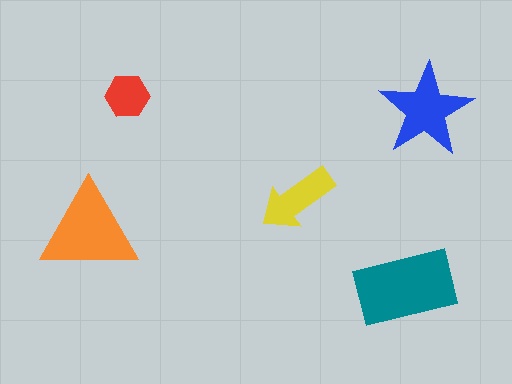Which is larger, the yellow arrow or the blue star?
The blue star.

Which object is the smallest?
The red hexagon.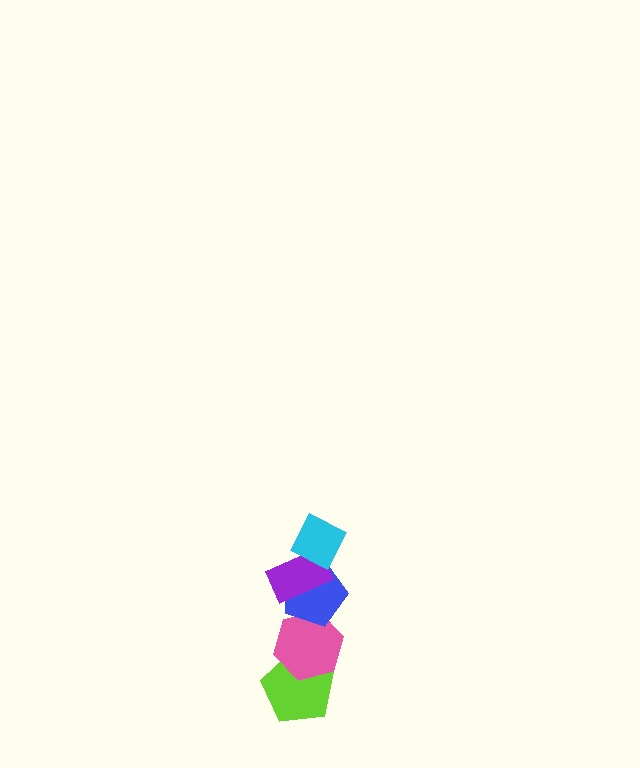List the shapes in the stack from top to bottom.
From top to bottom: the cyan diamond, the purple rectangle, the blue pentagon, the pink hexagon, the lime pentagon.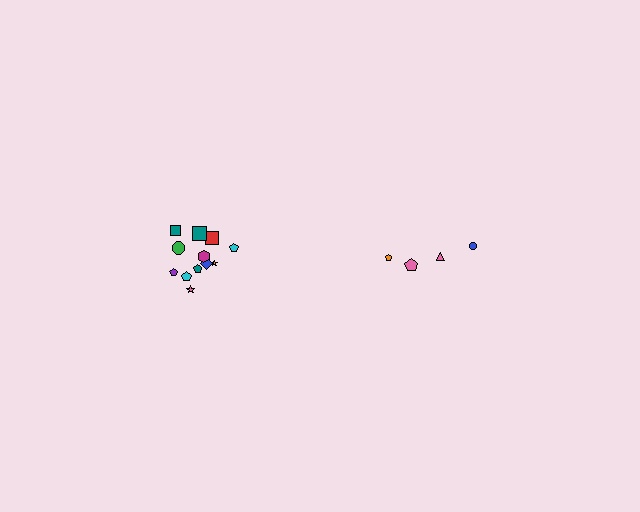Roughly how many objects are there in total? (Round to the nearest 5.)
Roughly 15 objects in total.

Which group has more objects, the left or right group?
The left group.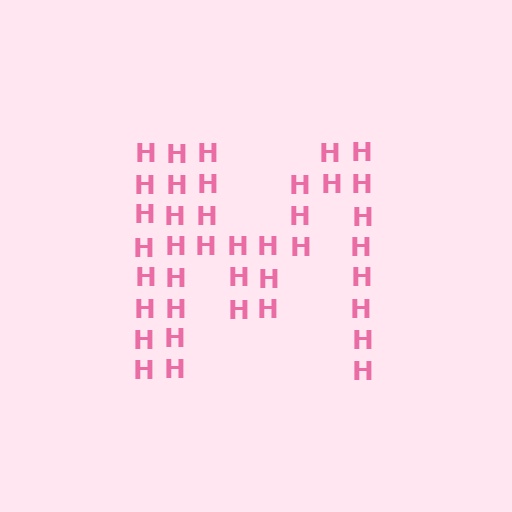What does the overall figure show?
The overall figure shows the letter M.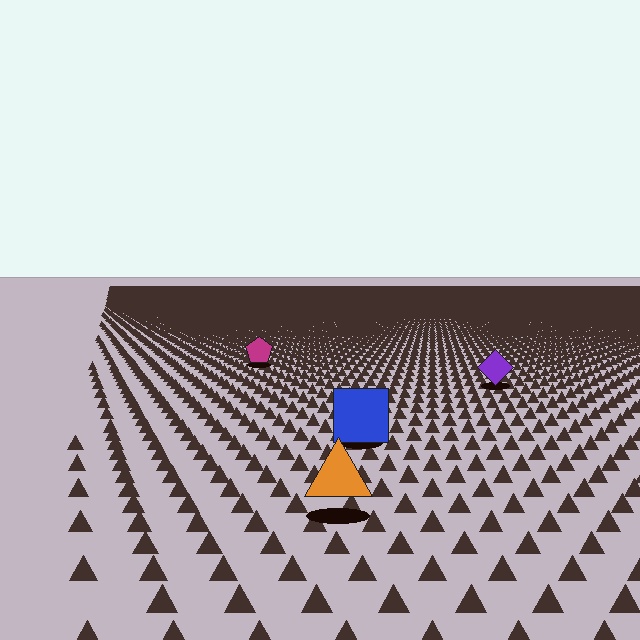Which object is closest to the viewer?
The orange triangle is closest. The texture marks near it are larger and more spread out.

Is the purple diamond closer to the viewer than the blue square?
No. The blue square is closer — you can tell from the texture gradient: the ground texture is coarser near it.